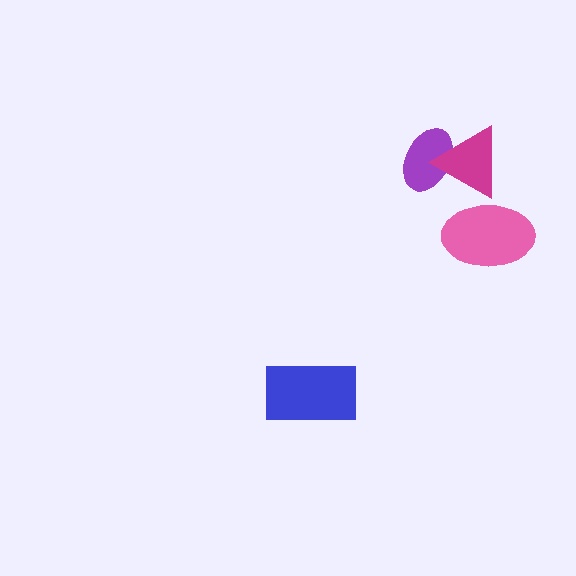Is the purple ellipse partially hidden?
Yes, it is partially covered by another shape.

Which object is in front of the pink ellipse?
The magenta triangle is in front of the pink ellipse.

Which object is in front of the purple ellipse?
The magenta triangle is in front of the purple ellipse.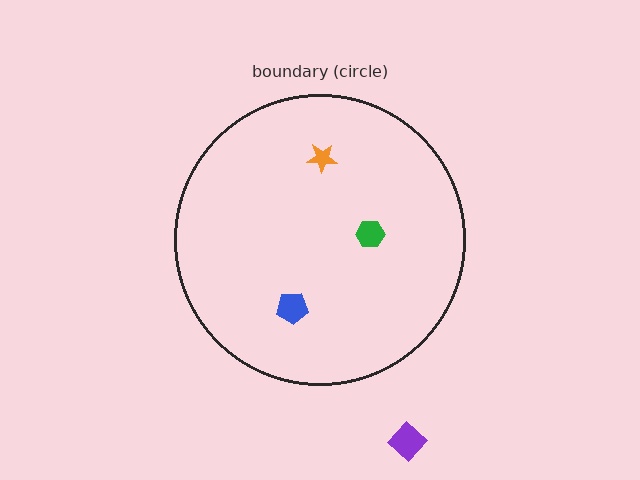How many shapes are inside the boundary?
3 inside, 1 outside.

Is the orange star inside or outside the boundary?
Inside.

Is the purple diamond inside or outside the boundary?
Outside.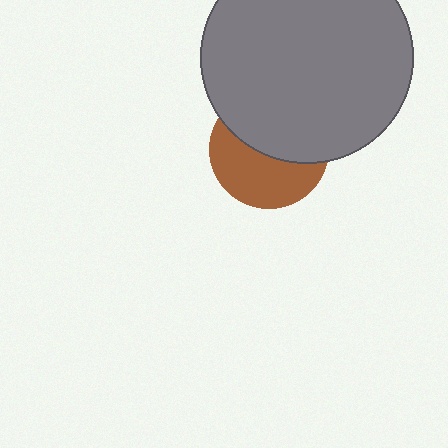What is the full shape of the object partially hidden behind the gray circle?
The partially hidden object is a brown circle.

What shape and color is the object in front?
The object in front is a gray circle.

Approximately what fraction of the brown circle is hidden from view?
Roughly 51% of the brown circle is hidden behind the gray circle.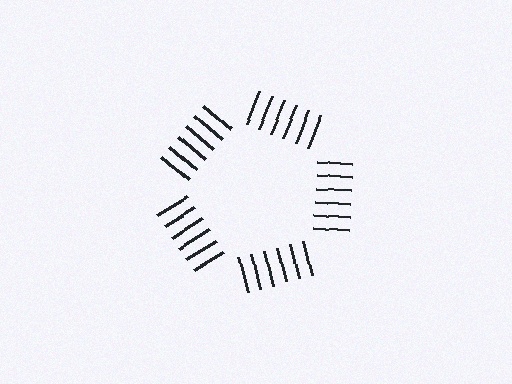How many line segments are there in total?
30 — 6 along each of the 5 edges.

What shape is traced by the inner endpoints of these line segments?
An illusory pentagon — the line segments terminate on its edges but no continuous stroke is drawn.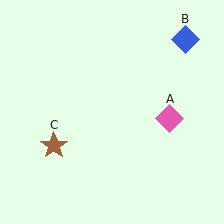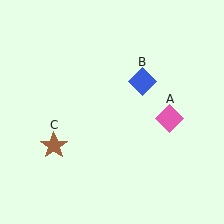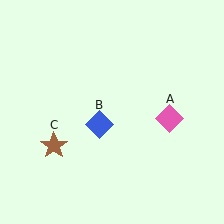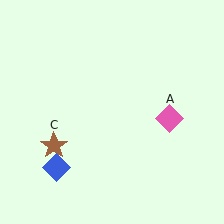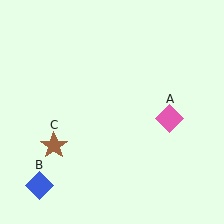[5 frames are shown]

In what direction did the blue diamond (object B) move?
The blue diamond (object B) moved down and to the left.